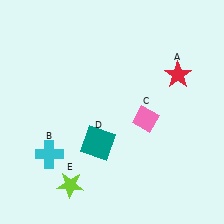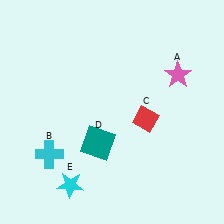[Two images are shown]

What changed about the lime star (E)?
In Image 1, E is lime. In Image 2, it changed to cyan.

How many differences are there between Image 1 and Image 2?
There are 3 differences between the two images.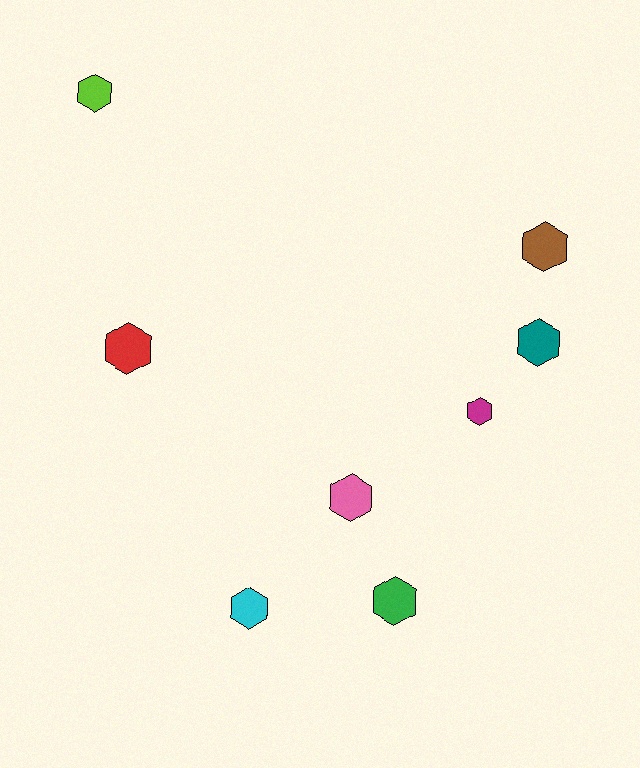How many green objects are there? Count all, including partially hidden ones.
There is 1 green object.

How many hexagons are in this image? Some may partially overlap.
There are 8 hexagons.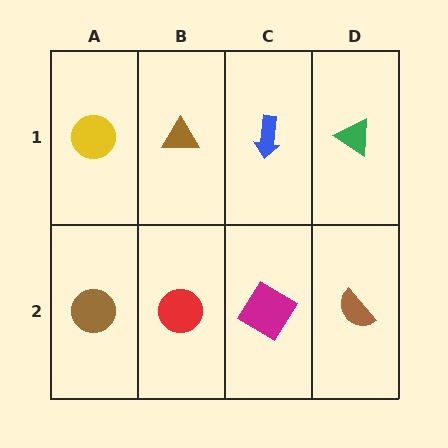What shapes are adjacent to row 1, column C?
A magenta diamond (row 2, column C), a brown triangle (row 1, column B), a green triangle (row 1, column D).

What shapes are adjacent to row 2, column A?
A yellow circle (row 1, column A), a red circle (row 2, column B).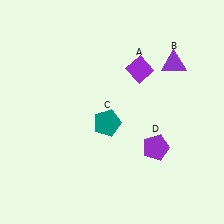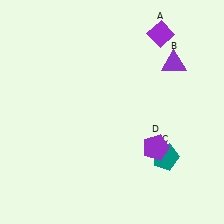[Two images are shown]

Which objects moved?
The objects that moved are: the purple diamond (A), the teal pentagon (C).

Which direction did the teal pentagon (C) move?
The teal pentagon (C) moved right.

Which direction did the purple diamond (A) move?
The purple diamond (A) moved up.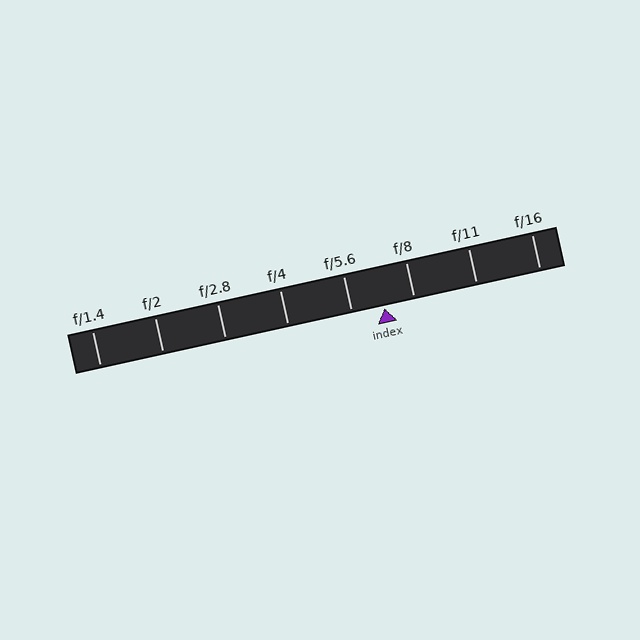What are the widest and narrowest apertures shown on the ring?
The widest aperture shown is f/1.4 and the narrowest is f/16.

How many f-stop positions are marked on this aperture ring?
There are 8 f-stop positions marked.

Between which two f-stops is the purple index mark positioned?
The index mark is between f/5.6 and f/8.